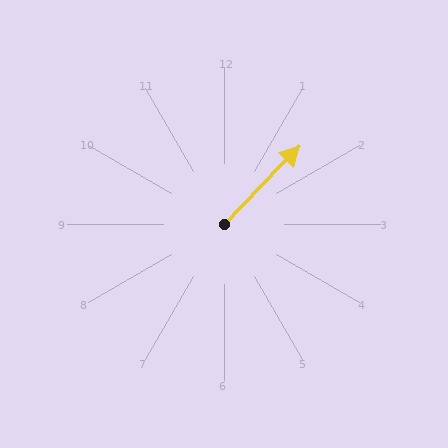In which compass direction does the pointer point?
Northeast.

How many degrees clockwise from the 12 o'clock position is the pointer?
Approximately 44 degrees.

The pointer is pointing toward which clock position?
Roughly 1 o'clock.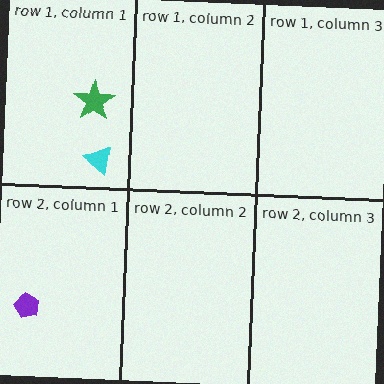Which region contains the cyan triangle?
The row 1, column 1 region.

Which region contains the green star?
The row 1, column 1 region.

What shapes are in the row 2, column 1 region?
The purple pentagon.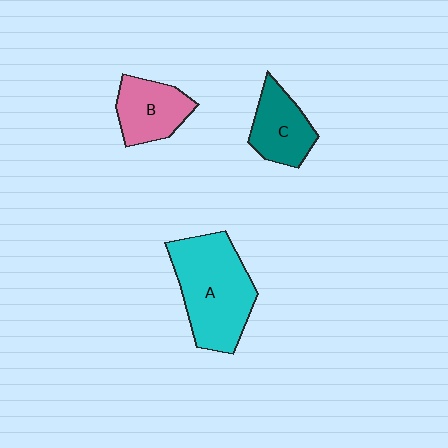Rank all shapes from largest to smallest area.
From largest to smallest: A (cyan), B (pink), C (teal).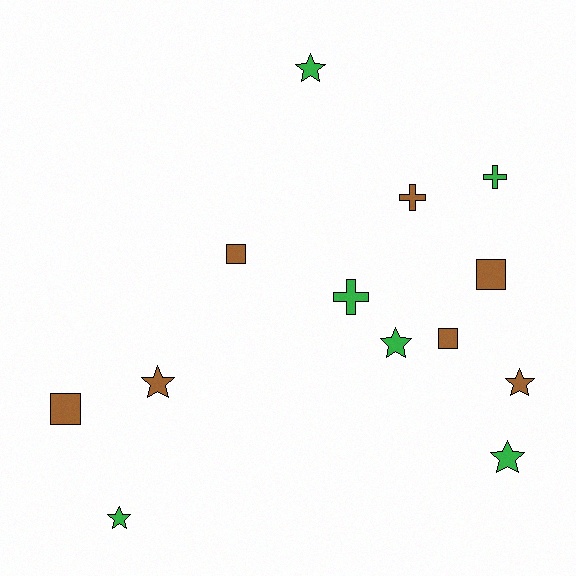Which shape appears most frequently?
Star, with 6 objects.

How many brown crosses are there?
There is 1 brown cross.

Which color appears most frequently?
Brown, with 7 objects.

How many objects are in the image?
There are 13 objects.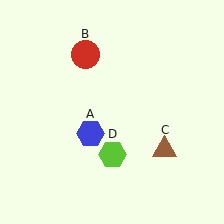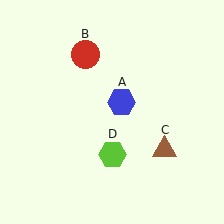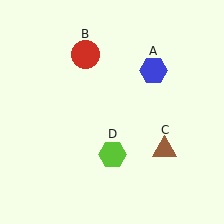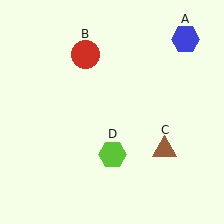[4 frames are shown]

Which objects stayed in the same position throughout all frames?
Red circle (object B) and brown triangle (object C) and lime hexagon (object D) remained stationary.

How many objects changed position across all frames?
1 object changed position: blue hexagon (object A).